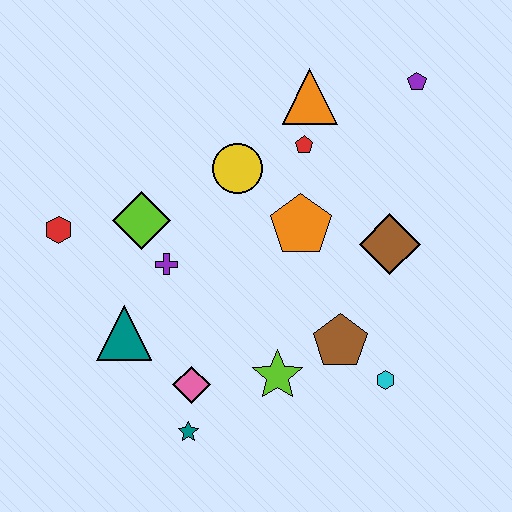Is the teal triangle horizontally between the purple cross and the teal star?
No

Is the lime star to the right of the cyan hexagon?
No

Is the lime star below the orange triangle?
Yes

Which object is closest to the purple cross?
The lime diamond is closest to the purple cross.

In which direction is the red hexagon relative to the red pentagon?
The red hexagon is to the left of the red pentagon.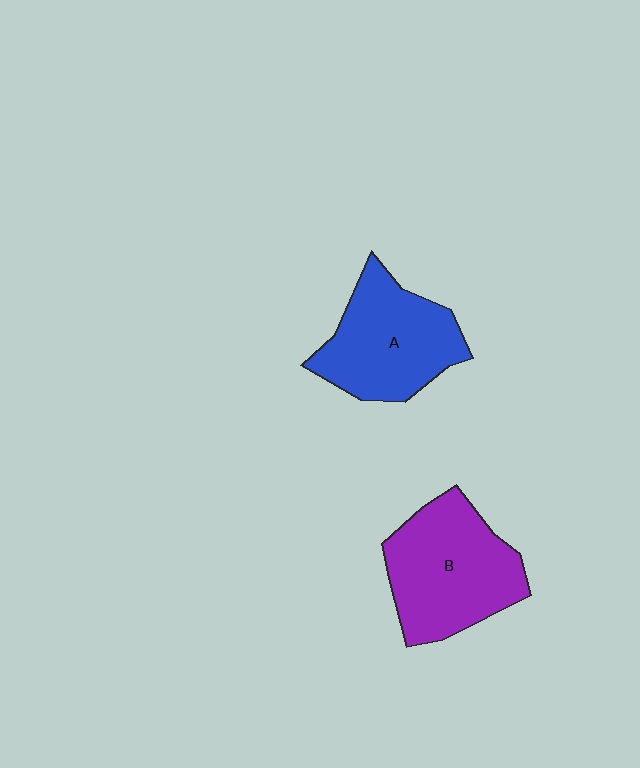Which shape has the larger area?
Shape B (purple).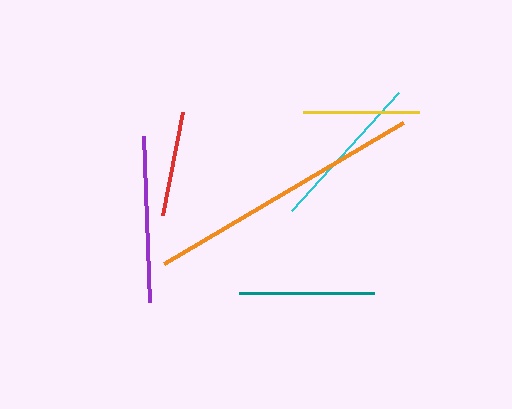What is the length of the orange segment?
The orange segment is approximately 277 pixels long.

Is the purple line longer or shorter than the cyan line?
The purple line is longer than the cyan line.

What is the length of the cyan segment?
The cyan segment is approximately 159 pixels long.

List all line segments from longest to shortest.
From longest to shortest: orange, purple, cyan, teal, yellow, red.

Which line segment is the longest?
The orange line is the longest at approximately 277 pixels.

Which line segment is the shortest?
The red line is the shortest at approximately 106 pixels.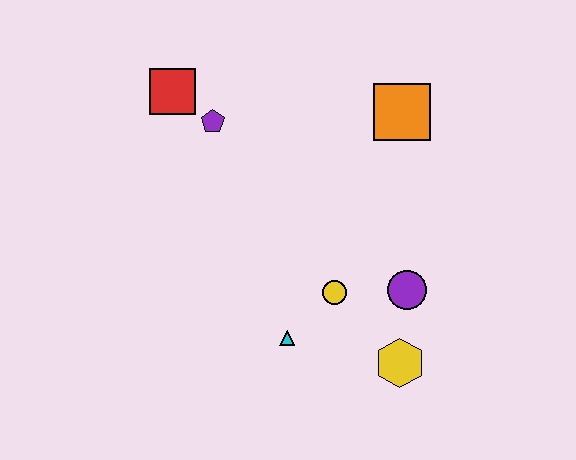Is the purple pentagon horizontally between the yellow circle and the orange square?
No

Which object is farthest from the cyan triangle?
The red square is farthest from the cyan triangle.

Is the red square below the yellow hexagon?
No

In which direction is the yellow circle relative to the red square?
The yellow circle is below the red square.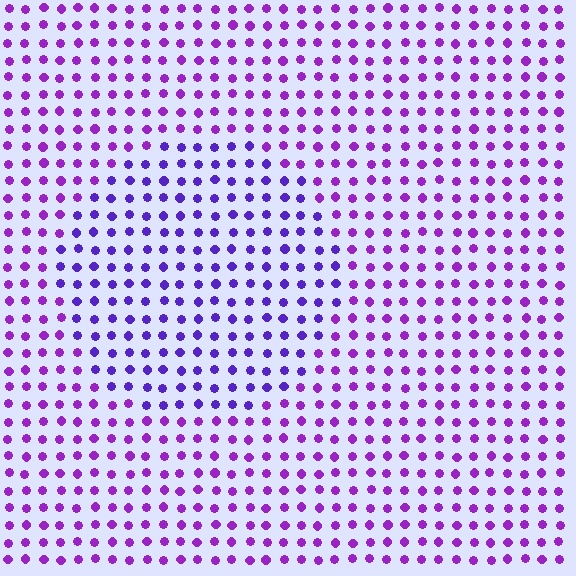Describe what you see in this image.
The image is filled with small purple elements in a uniform arrangement. A circle-shaped region is visible where the elements are tinted to a slightly different hue, forming a subtle color boundary.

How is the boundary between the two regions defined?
The boundary is defined purely by a slight shift in hue (about 26 degrees). Spacing, size, and orientation are identical on both sides.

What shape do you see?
I see a circle.